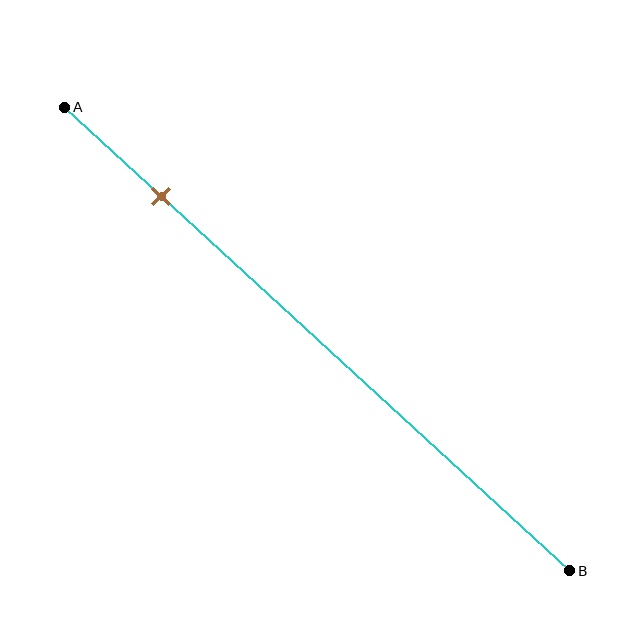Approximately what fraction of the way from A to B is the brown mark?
The brown mark is approximately 20% of the way from A to B.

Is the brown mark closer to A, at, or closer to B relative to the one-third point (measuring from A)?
The brown mark is closer to point A than the one-third point of segment AB.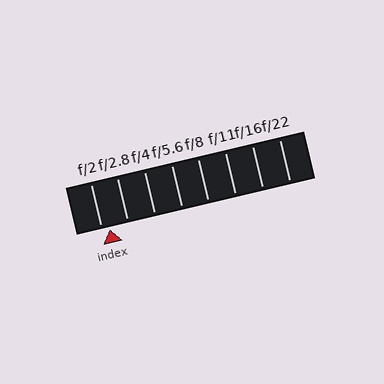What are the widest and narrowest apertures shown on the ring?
The widest aperture shown is f/2 and the narrowest is f/22.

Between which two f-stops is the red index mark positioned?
The index mark is between f/2 and f/2.8.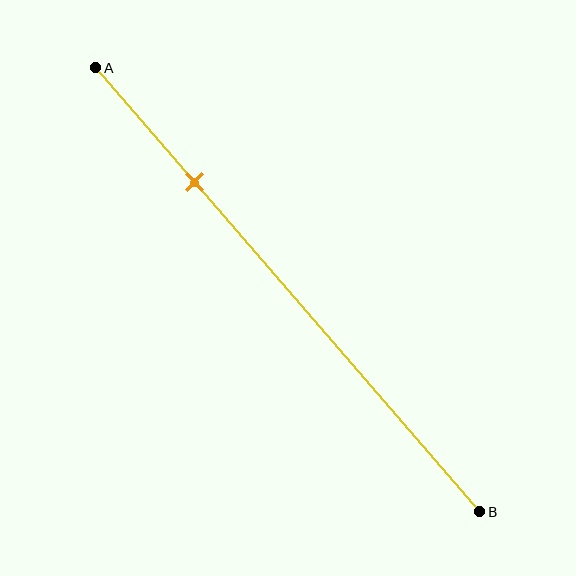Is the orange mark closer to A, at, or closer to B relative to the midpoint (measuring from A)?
The orange mark is closer to point A than the midpoint of segment AB.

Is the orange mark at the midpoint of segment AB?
No, the mark is at about 25% from A, not at the 50% midpoint.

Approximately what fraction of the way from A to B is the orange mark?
The orange mark is approximately 25% of the way from A to B.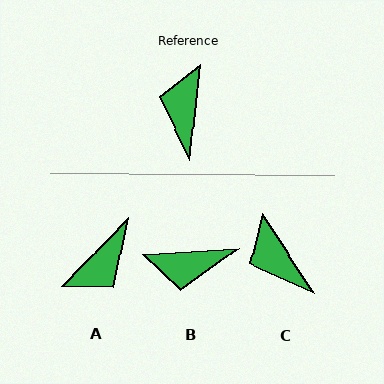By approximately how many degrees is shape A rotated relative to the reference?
Approximately 142 degrees counter-clockwise.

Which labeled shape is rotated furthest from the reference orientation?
A, about 142 degrees away.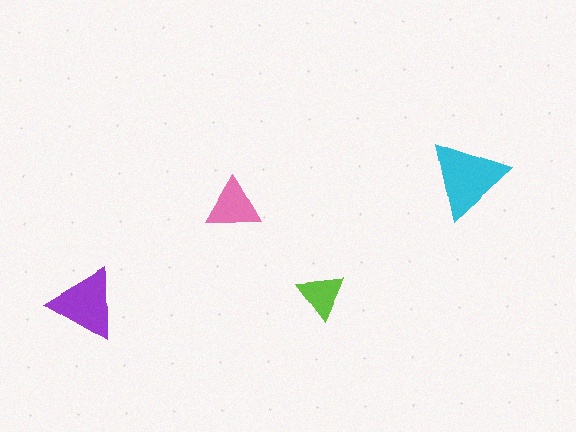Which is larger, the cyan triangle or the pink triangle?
The cyan one.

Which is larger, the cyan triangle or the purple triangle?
The cyan one.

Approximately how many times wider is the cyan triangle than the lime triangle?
About 1.5 times wider.